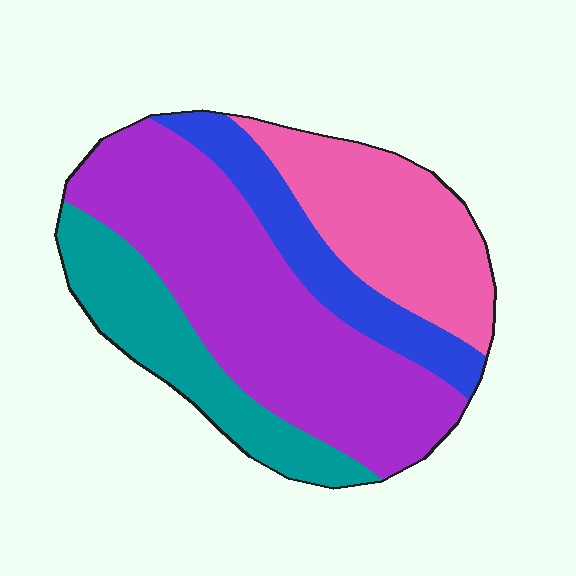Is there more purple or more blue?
Purple.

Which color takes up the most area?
Purple, at roughly 45%.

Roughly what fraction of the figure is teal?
Teal takes up about one fifth (1/5) of the figure.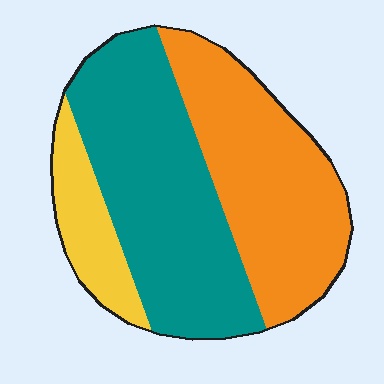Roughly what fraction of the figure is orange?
Orange covers roughly 40% of the figure.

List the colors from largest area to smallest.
From largest to smallest: teal, orange, yellow.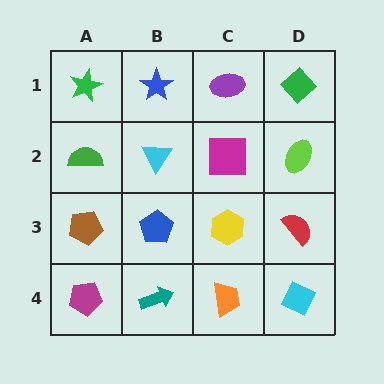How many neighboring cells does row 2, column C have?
4.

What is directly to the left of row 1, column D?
A purple ellipse.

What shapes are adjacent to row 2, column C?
A purple ellipse (row 1, column C), a yellow hexagon (row 3, column C), a cyan triangle (row 2, column B), a lime ellipse (row 2, column D).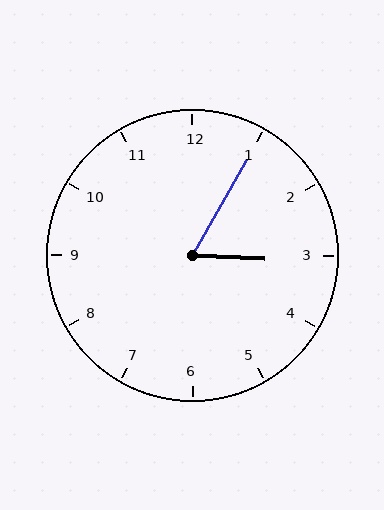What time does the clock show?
3:05.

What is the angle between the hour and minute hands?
Approximately 62 degrees.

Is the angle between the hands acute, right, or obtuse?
It is acute.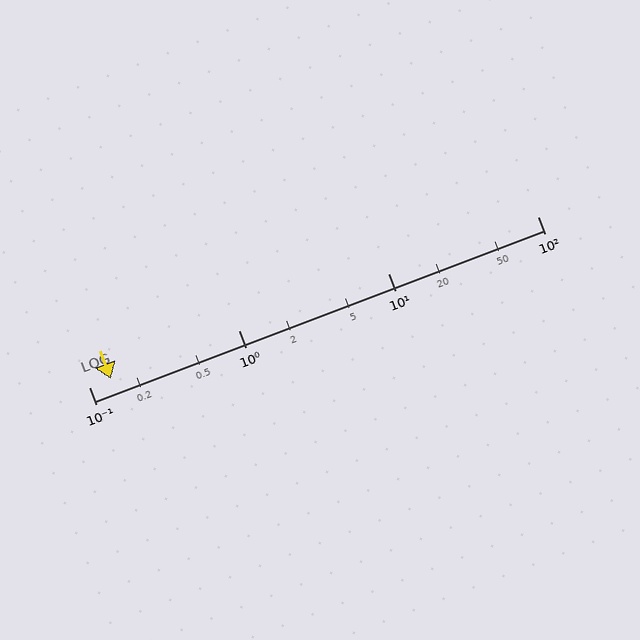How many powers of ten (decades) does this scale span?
The scale spans 3 decades, from 0.1 to 100.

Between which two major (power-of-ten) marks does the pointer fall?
The pointer is between 0.1 and 1.